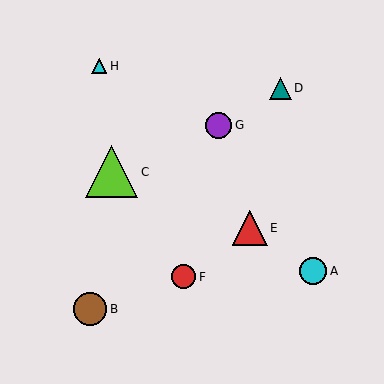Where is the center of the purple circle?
The center of the purple circle is at (218, 125).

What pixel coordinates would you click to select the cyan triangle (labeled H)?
Click at (99, 67) to select the cyan triangle H.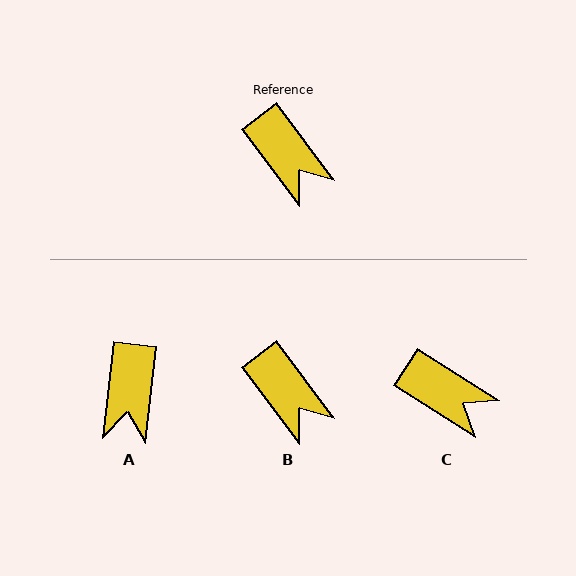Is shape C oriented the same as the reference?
No, it is off by about 21 degrees.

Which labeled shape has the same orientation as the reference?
B.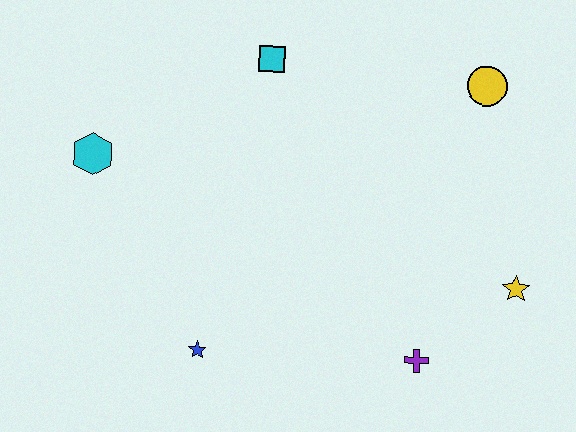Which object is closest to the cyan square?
The cyan hexagon is closest to the cyan square.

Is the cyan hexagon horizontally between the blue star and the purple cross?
No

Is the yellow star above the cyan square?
No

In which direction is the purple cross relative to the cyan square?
The purple cross is below the cyan square.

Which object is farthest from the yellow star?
The cyan hexagon is farthest from the yellow star.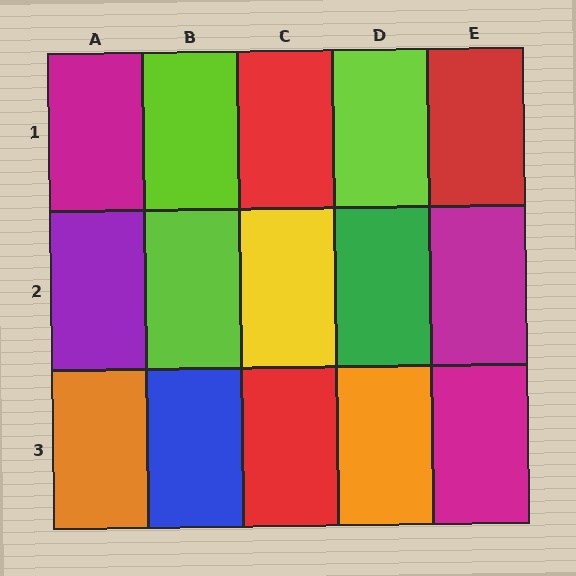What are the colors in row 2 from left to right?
Purple, lime, yellow, green, magenta.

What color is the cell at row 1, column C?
Red.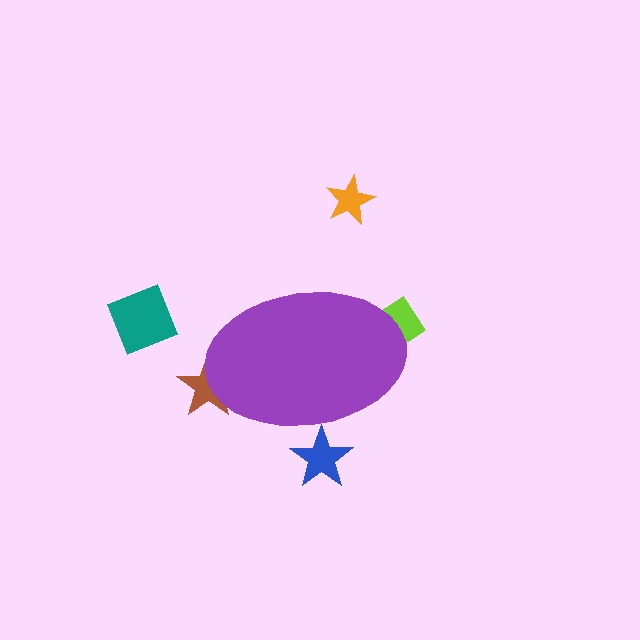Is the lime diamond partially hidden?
Yes, the lime diamond is partially hidden behind the purple ellipse.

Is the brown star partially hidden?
Yes, the brown star is partially hidden behind the purple ellipse.